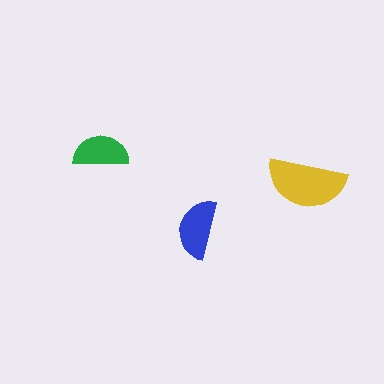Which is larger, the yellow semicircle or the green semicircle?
The yellow one.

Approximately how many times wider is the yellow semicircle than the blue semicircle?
About 1.5 times wider.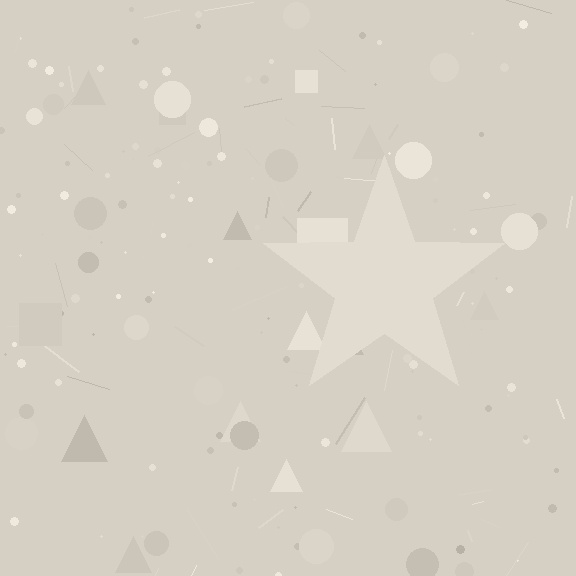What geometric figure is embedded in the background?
A star is embedded in the background.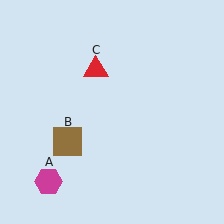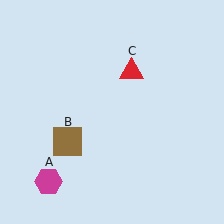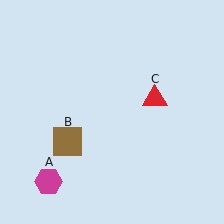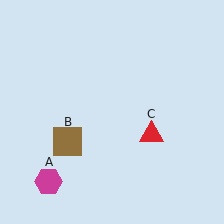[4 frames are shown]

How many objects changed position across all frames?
1 object changed position: red triangle (object C).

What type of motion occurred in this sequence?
The red triangle (object C) rotated clockwise around the center of the scene.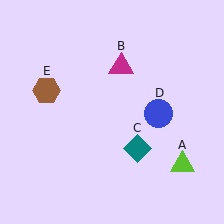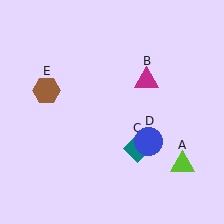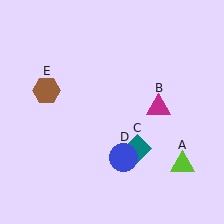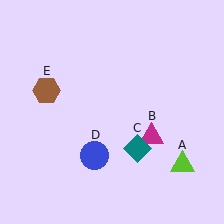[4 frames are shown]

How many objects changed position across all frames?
2 objects changed position: magenta triangle (object B), blue circle (object D).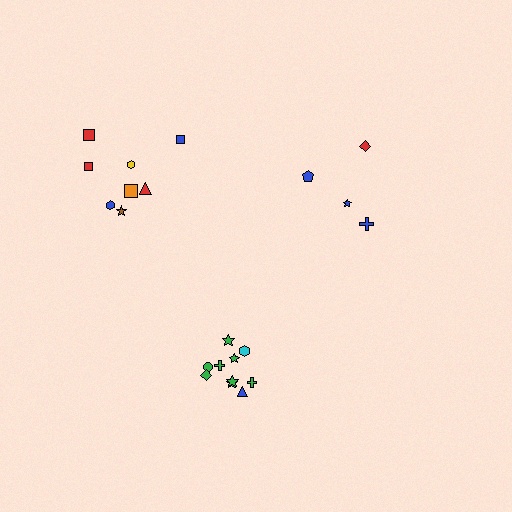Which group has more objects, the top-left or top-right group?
The top-left group.